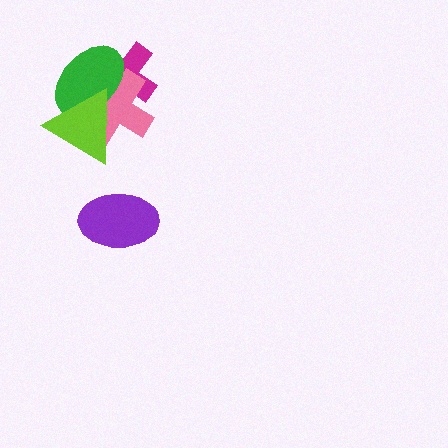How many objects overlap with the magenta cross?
3 objects overlap with the magenta cross.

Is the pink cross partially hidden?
Yes, it is partially covered by another shape.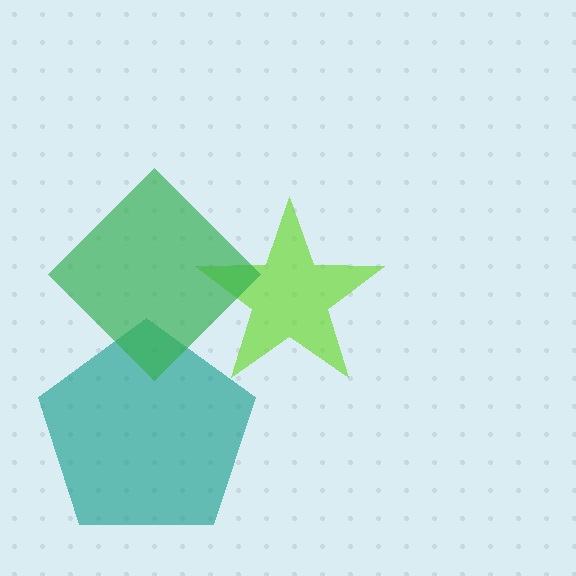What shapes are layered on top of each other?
The layered shapes are: a teal pentagon, a lime star, a green diamond.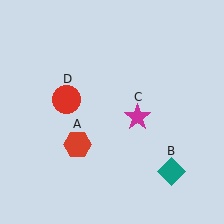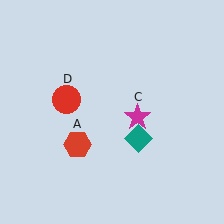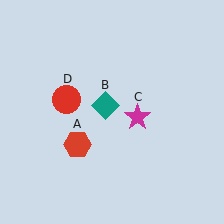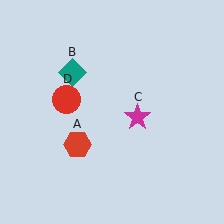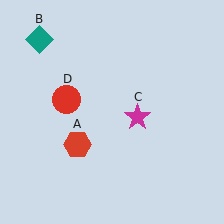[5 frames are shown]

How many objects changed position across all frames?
1 object changed position: teal diamond (object B).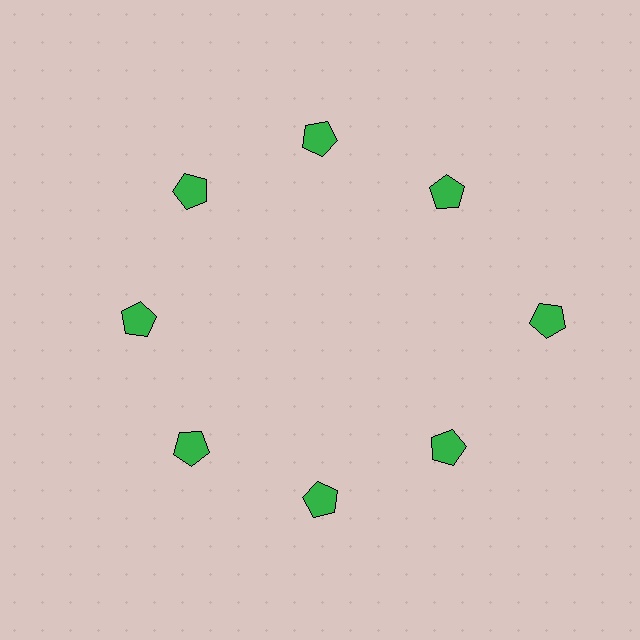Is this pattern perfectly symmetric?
No. The 8 green pentagons are arranged in a ring, but one element near the 3 o'clock position is pushed outward from the center, breaking the 8-fold rotational symmetry.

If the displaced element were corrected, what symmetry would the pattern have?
It would have 8-fold rotational symmetry — the pattern would map onto itself every 45 degrees.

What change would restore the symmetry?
The symmetry would be restored by moving it inward, back onto the ring so that all 8 pentagons sit at equal angles and equal distance from the center.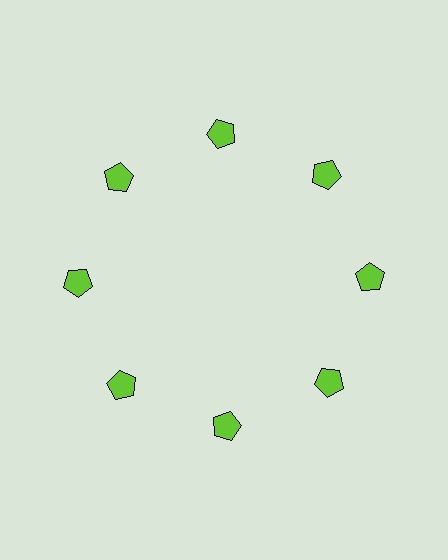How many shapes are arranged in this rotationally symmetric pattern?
There are 8 shapes, arranged in 8 groups of 1.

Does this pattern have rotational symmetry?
Yes, this pattern has 8-fold rotational symmetry. It looks the same after rotating 45 degrees around the center.